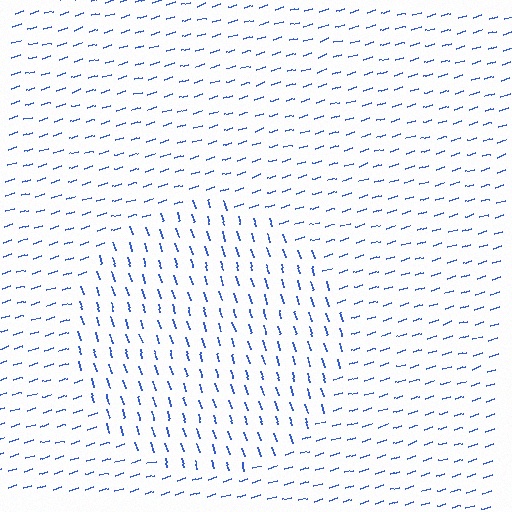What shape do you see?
I see a circle.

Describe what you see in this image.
The image is filled with small blue line segments. A circle region in the image has lines oriented differently from the surrounding lines, creating a visible texture boundary.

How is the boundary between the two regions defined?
The boundary is defined purely by a change in line orientation (approximately 89 degrees difference). All lines are the same color and thickness.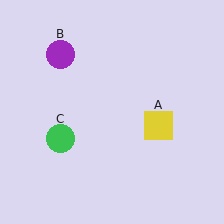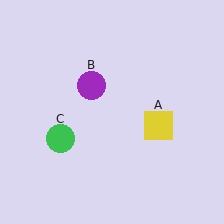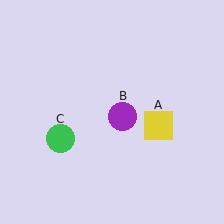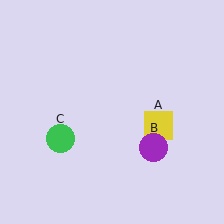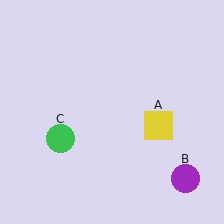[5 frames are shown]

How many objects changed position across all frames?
1 object changed position: purple circle (object B).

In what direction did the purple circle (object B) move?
The purple circle (object B) moved down and to the right.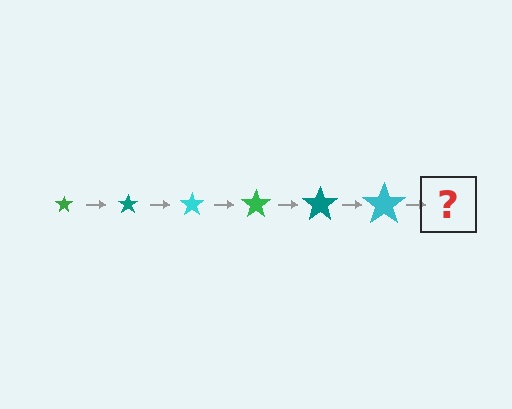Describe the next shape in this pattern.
It should be a green star, larger than the previous one.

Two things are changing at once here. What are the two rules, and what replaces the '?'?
The two rules are that the star grows larger each step and the color cycles through green, teal, and cyan. The '?' should be a green star, larger than the previous one.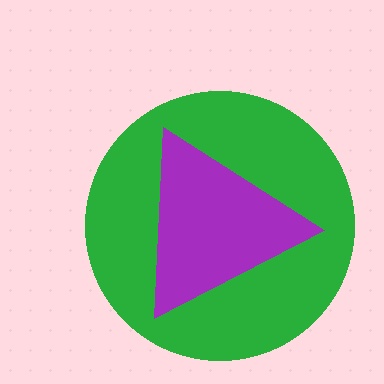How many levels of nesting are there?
2.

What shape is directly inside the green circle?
The purple triangle.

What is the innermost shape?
The purple triangle.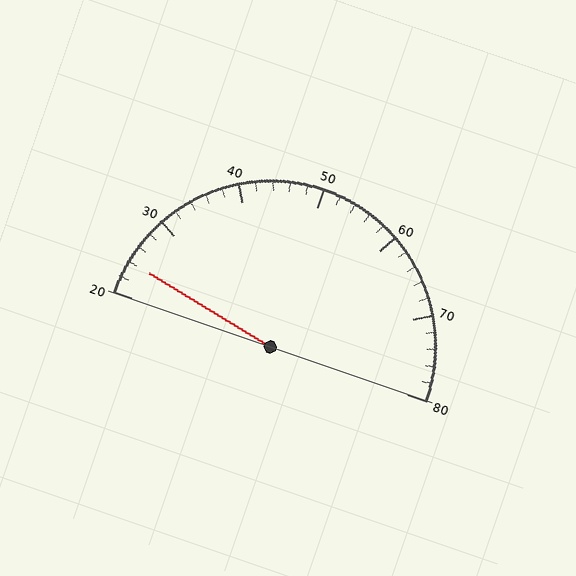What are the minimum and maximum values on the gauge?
The gauge ranges from 20 to 80.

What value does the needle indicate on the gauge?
The needle indicates approximately 24.